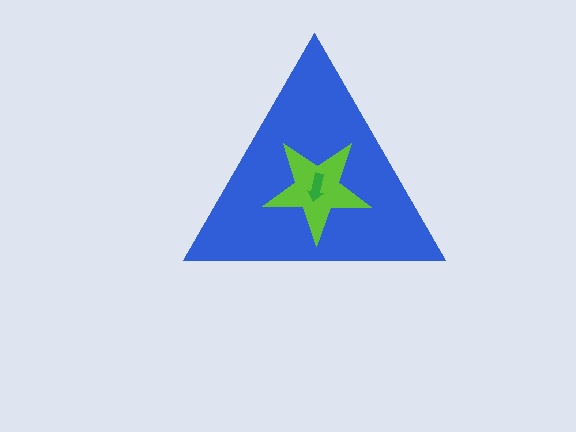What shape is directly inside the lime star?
The green arrow.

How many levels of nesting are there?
3.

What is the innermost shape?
The green arrow.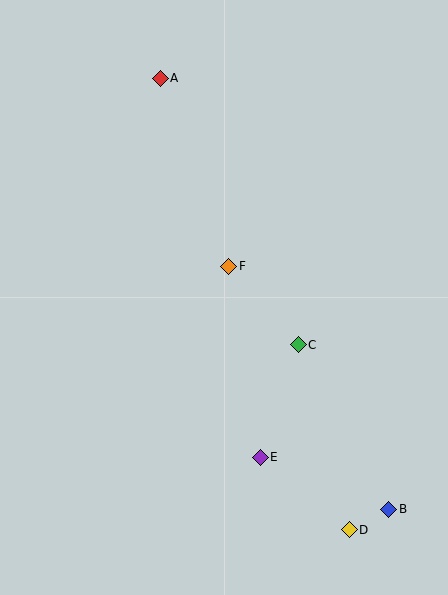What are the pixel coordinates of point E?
Point E is at (260, 457).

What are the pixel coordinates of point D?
Point D is at (349, 530).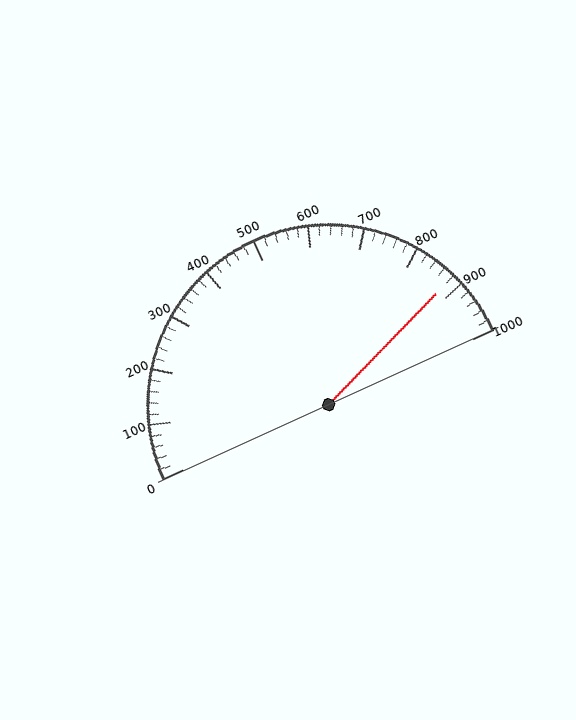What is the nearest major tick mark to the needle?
The nearest major tick mark is 900.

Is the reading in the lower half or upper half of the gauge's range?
The reading is in the upper half of the range (0 to 1000).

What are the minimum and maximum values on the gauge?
The gauge ranges from 0 to 1000.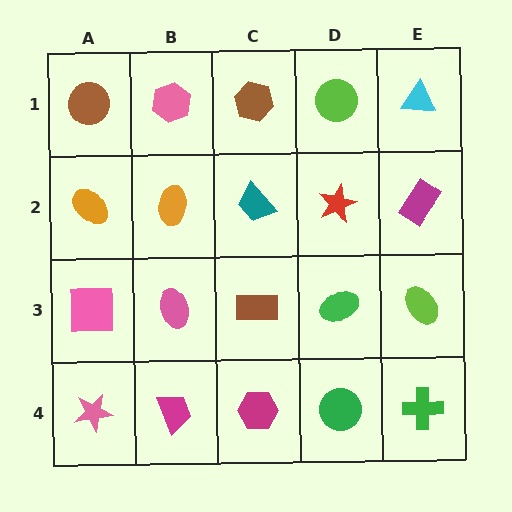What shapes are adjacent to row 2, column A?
A brown circle (row 1, column A), a pink square (row 3, column A), an orange ellipse (row 2, column B).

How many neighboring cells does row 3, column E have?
3.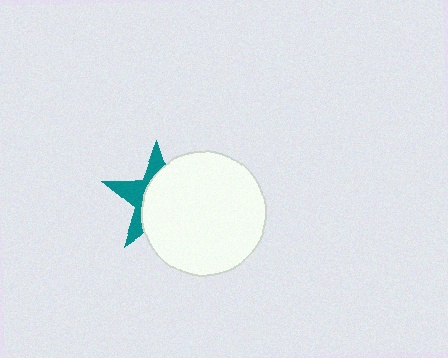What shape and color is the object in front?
The object in front is a white circle.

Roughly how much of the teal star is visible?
A small part of it is visible (roughly 37%).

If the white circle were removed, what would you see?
You would see the complete teal star.